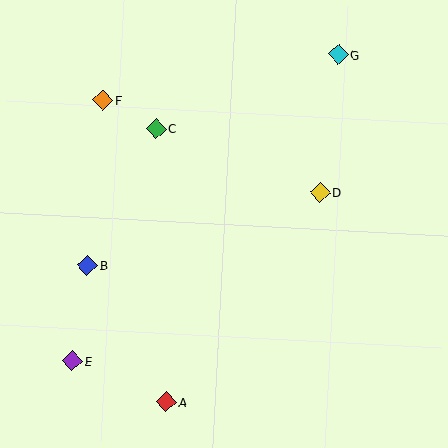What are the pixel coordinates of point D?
Point D is at (320, 192).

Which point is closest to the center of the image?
Point D at (320, 192) is closest to the center.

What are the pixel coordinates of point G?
Point G is at (338, 54).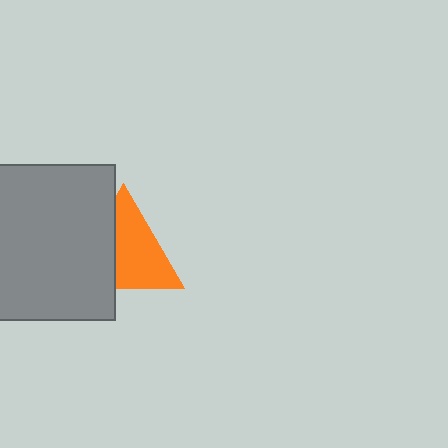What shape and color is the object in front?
The object in front is a gray rectangle.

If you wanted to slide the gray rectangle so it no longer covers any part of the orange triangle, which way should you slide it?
Slide it left — that is the most direct way to separate the two shapes.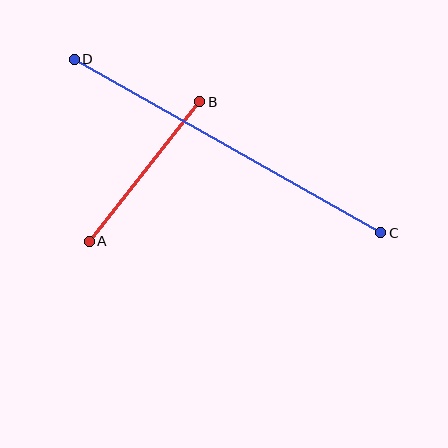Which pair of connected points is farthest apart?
Points C and D are farthest apart.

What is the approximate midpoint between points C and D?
The midpoint is at approximately (228, 146) pixels.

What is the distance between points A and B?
The distance is approximately 178 pixels.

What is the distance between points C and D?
The distance is approximately 352 pixels.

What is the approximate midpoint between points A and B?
The midpoint is at approximately (144, 171) pixels.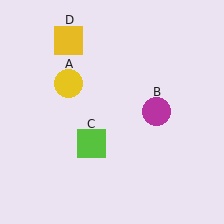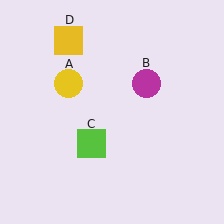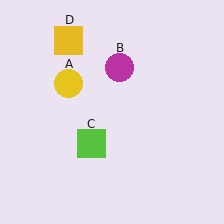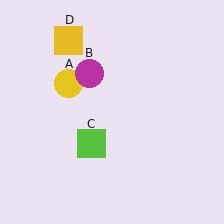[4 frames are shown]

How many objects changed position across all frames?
1 object changed position: magenta circle (object B).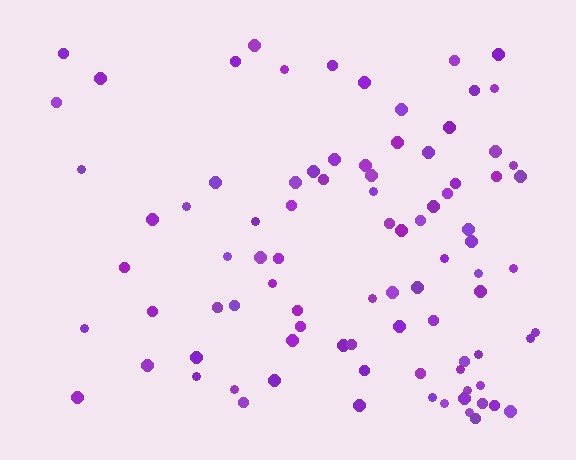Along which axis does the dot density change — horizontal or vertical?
Horizontal.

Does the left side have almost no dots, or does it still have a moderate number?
Still a moderate number, just noticeably fewer than the right.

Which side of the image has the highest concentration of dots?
The right.